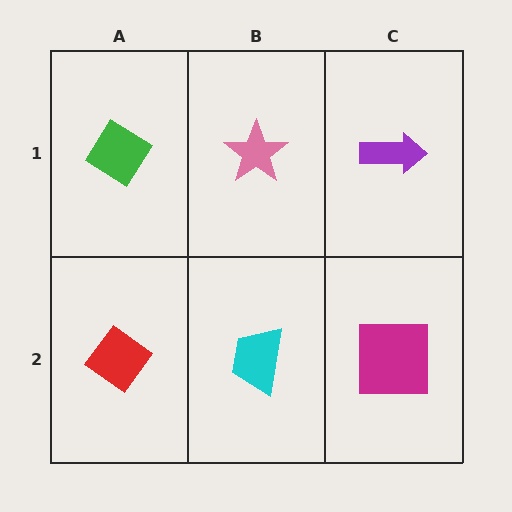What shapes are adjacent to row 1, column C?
A magenta square (row 2, column C), a pink star (row 1, column B).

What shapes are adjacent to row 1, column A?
A red diamond (row 2, column A), a pink star (row 1, column B).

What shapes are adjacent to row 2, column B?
A pink star (row 1, column B), a red diamond (row 2, column A), a magenta square (row 2, column C).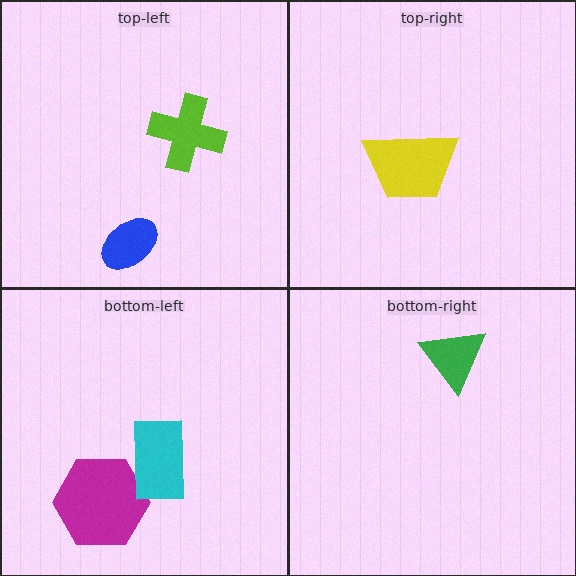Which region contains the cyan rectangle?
The bottom-left region.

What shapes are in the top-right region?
The yellow trapezoid.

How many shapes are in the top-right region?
1.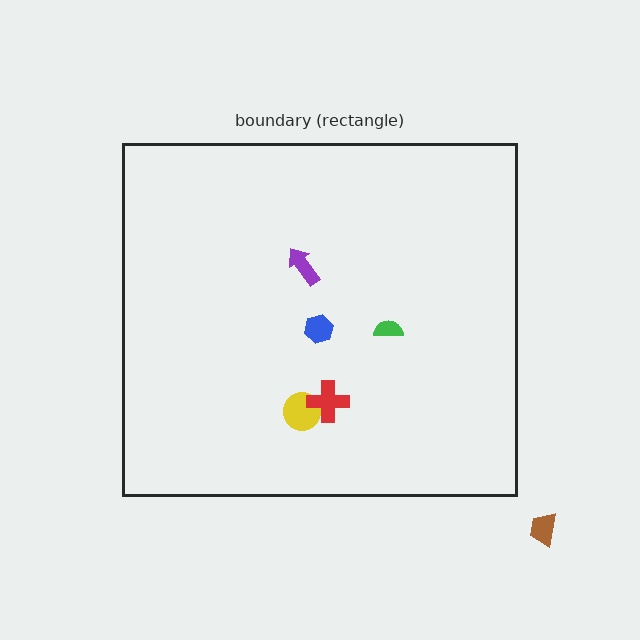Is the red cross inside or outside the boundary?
Inside.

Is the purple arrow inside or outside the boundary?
Inside.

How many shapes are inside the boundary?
5 inside, 1 outside.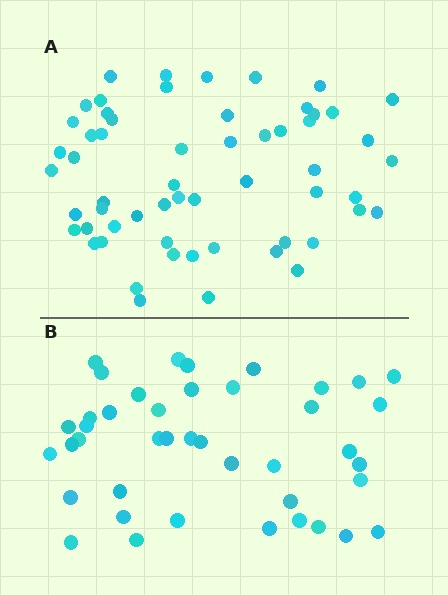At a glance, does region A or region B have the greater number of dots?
Region A (the top region) has more dots.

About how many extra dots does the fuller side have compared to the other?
Region A has approximately 15 more dots than region B.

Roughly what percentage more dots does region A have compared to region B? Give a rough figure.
About 40% more.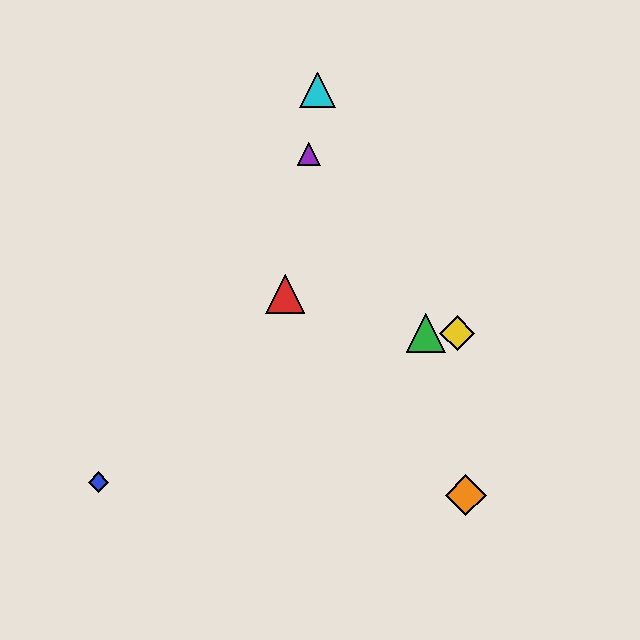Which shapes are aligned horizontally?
The green triangle, the yellow diamond are aligned horizontally.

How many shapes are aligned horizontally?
2 shapes (the green triangle, the yellow diamond) are aligned horizontally.